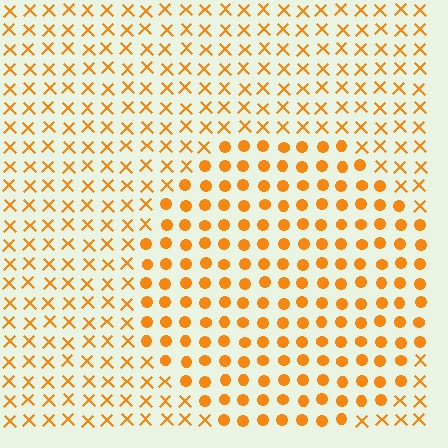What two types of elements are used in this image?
The image uses circles inside the circle region and X marks outside it.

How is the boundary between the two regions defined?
The boundary is defined by a change in element shape: circles inside vs. X marks outside. All elements share the same color and spacing.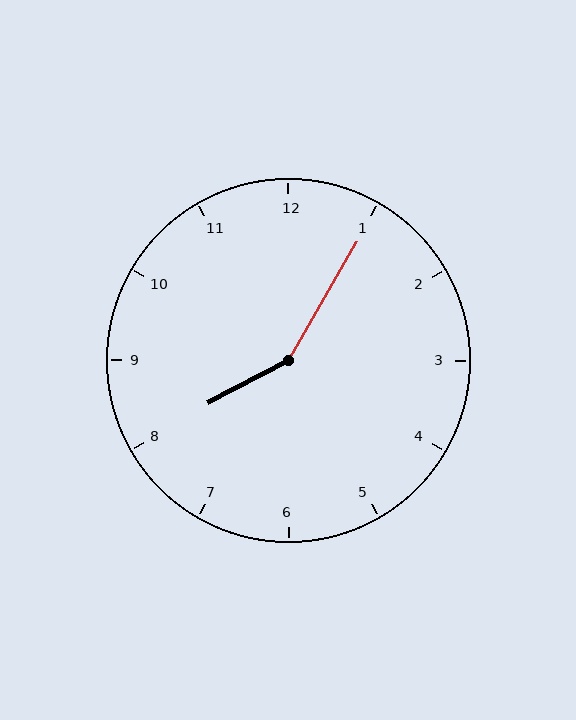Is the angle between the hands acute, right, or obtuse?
It is obtuse.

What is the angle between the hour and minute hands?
Approximately 148 degrees.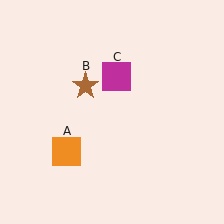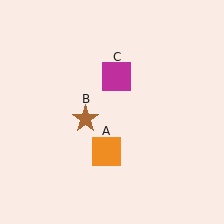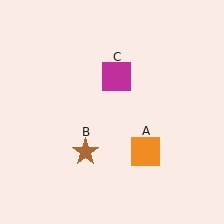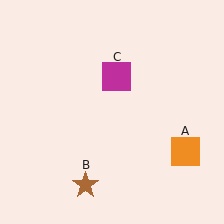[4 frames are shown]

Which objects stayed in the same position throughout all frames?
Magenta square (object C) remained stationary.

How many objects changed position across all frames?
2 objects changed position: orange square (object A), brown star (object B).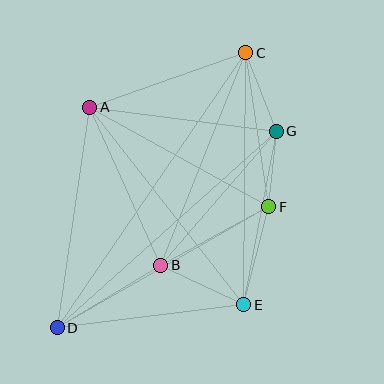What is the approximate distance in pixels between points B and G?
The distance between B and G is approximately 177 pixels.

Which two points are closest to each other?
Points F and G are closest to each other.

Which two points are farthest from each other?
Points C and D are farthest from each other.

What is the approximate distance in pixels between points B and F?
The distance between B and F is approximately 123 pixels.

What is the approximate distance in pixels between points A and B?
The distance between A and B is approximately 173 pixels.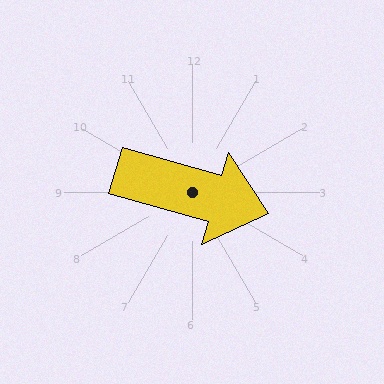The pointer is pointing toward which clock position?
Roughly 4 o'clock.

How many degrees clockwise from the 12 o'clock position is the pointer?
Approximately 106 degrees.